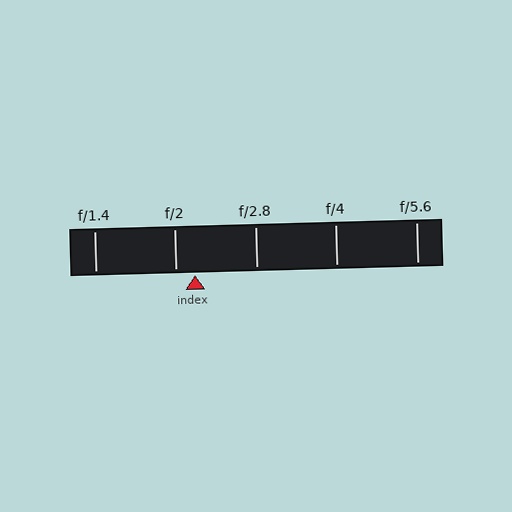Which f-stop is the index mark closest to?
The index mark is closest to f/2.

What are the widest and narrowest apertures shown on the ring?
The widest aperture shown is f/1.4 and the narrowest is f/5.6.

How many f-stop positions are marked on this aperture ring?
There are 5 f-stop positions marked.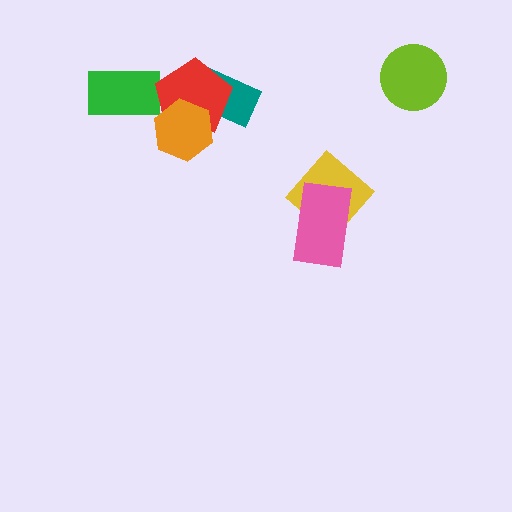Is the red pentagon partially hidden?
Yes, it is partially covered by another shape.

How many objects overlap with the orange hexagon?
2 objects overlap with the orange hexagon.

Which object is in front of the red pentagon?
The orange hexagon is in front of the red pentagon.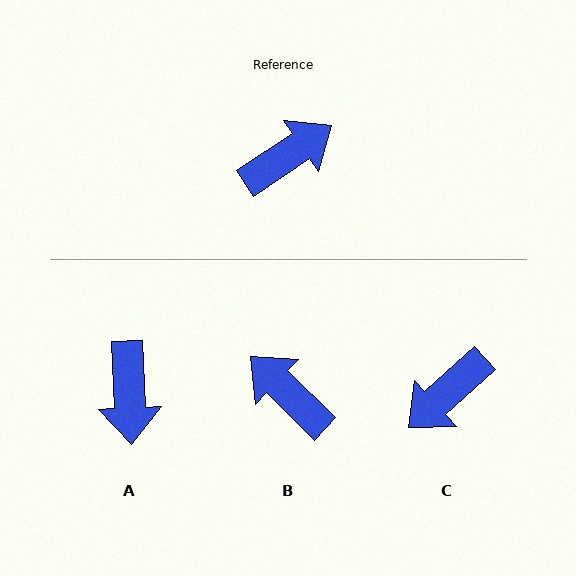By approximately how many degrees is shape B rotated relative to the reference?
Approximately 102 degrees counter-clockwise.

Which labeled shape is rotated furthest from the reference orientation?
C, about 171 degrees away.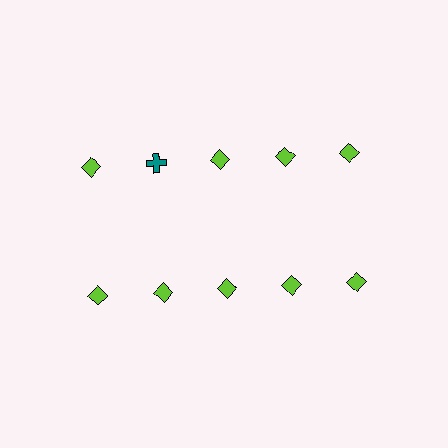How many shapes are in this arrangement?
There are 10 shapes arranged in a grid pattern.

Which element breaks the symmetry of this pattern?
The teal cross in the top row, second from left column breaks the symmetry. All other shapes are lime diamonds.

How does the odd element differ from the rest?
It differs in both color (teal instead of lime) and shape (cross instead of diamond).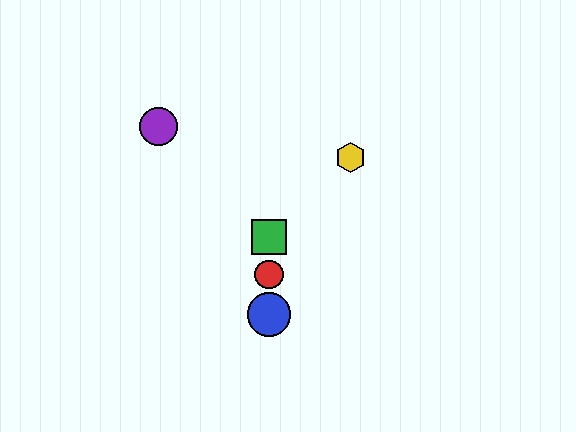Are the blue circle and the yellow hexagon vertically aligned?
No, the blue circle is at x≈269 and the yellow hexagon is at x≈351.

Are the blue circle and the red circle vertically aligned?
Yes, both are at x≈269.